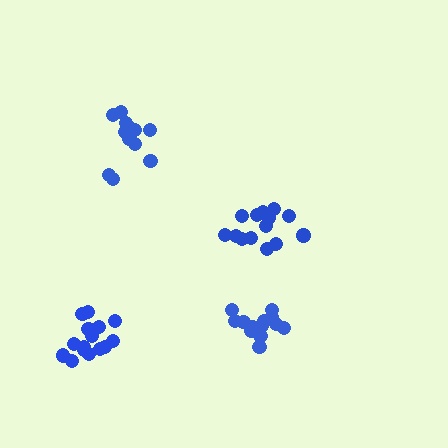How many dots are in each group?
Group 1: 14 dots, Group 2: 15 dots, Group 3: 14 dots, Group 4: 13 dots (56 total).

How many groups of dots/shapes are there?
There are 4 groups.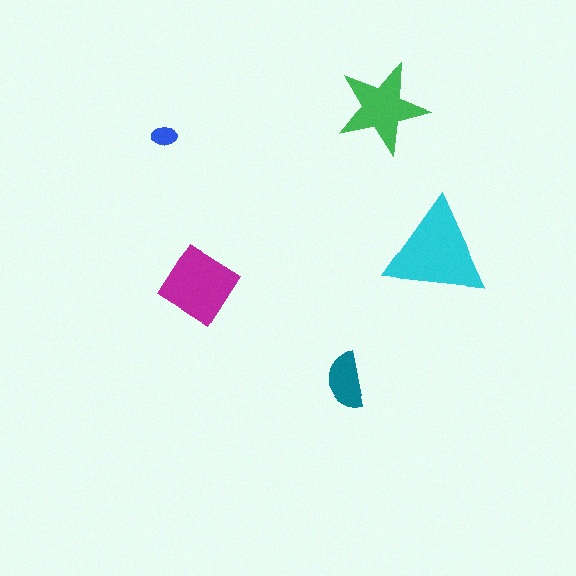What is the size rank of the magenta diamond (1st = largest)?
2nd.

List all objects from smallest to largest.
The blue ellipse, the teal semicircle, the green star, the magenta diamond, the cyan triangle.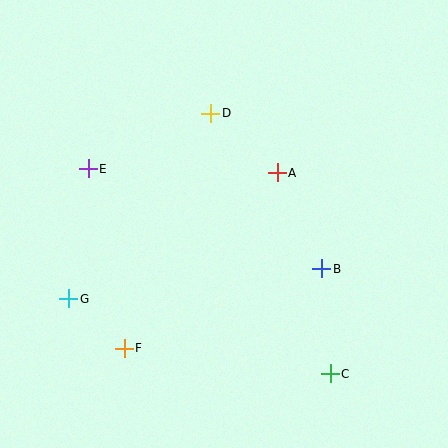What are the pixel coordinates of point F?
Point F is at (124, 348).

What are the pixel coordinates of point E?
Point E is at (88, 169).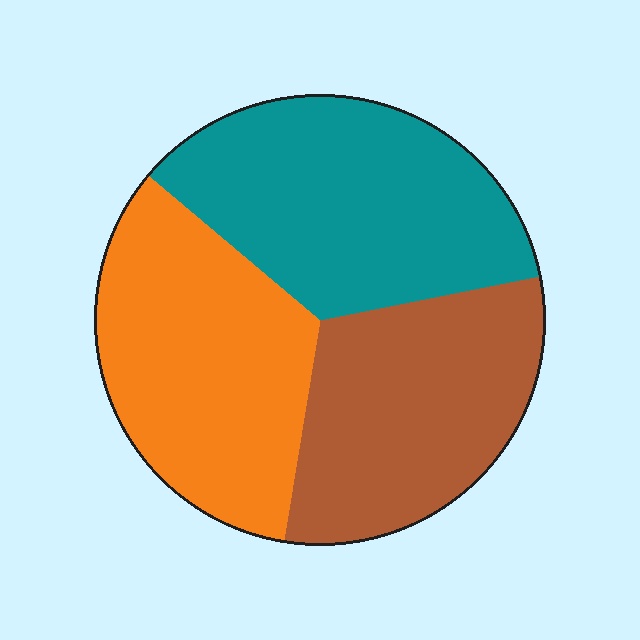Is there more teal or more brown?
Teal.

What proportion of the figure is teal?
Teal covers around 35% of the figure.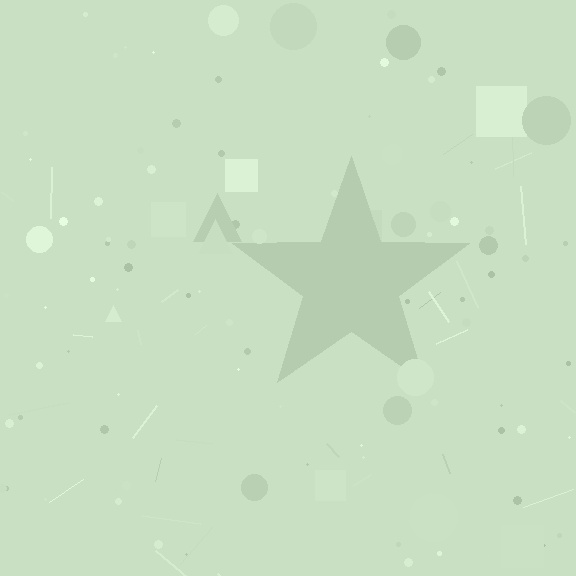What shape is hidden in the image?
A star is hidden in the image.